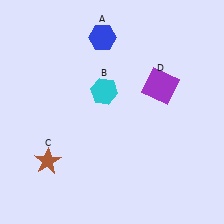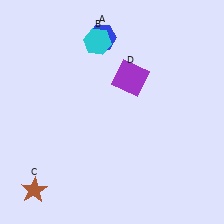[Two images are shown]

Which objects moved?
The objects that moved are: the cyan hexagon (B), the brown star (C), the purple square (D).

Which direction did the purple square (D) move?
The purple square (D) moved left.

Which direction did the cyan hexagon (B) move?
The cyan hexagon (B) moved up.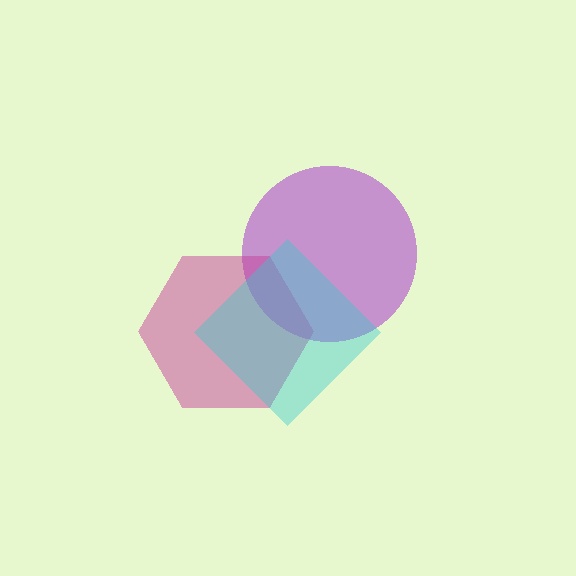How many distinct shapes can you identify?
There are 3 distinct shapes: a purple circle, a magenta hexagon, a cyan diamond.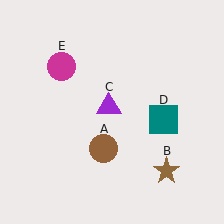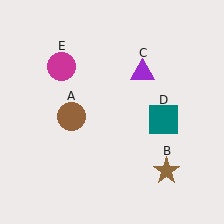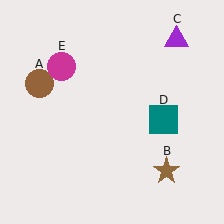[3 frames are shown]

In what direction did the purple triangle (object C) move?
The purple triangle (object C) moved up and to the right.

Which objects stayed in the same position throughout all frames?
Brown star (object B) and teal square (object D) and magenta circle (object E) remained stationary.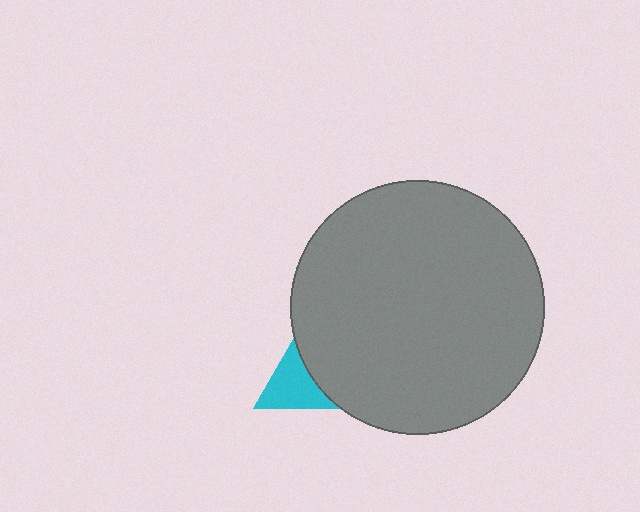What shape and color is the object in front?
The object in front is a gray circle.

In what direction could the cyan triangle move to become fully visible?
The cyan triangle could move left. That would shift it out from behind the gray circle entirely.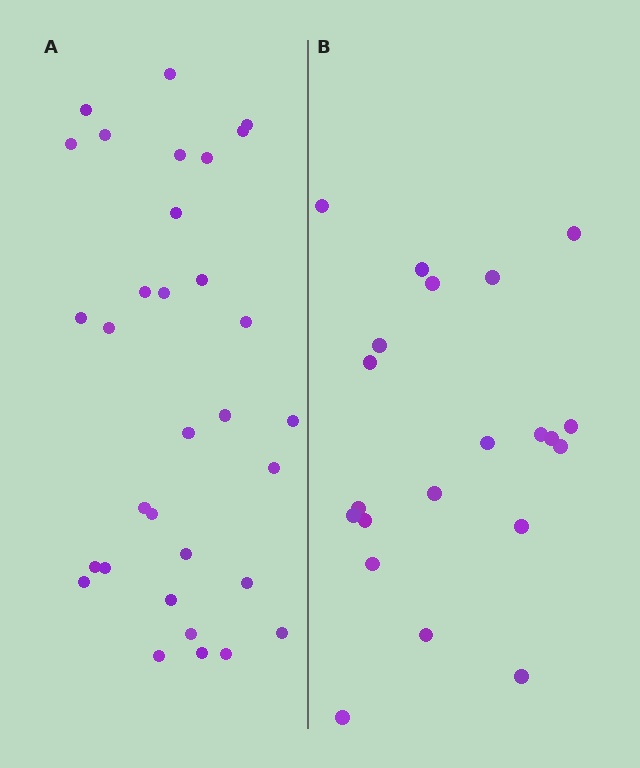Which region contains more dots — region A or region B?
Region A (the left region) has more dots.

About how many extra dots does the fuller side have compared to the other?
Region A has roughly 12 or so more dots than region B.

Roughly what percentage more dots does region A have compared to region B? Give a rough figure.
About 50% more.